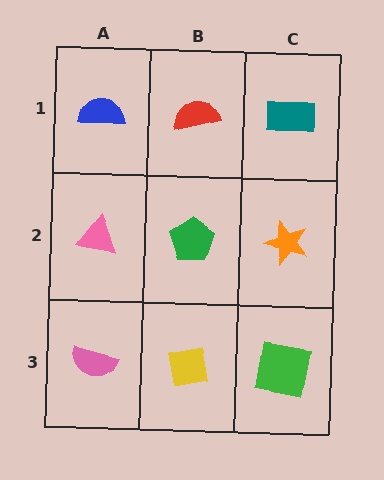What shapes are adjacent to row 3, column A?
A pink triangle (row 2, column A), a yellow square (row 3, column B).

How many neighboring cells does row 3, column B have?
3.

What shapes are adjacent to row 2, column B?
A red semicircle (row 1, column B), a yellow square (row 3, column B), a pink triangle (row 2, column A), an orange star (row 2, column C).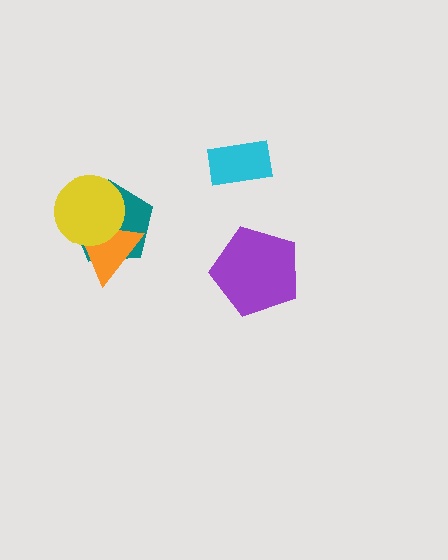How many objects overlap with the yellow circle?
2 objects overlap with the yellow circle.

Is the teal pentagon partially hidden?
Yes, it is partially covered by another shape.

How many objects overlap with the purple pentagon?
0 objects overlap with the purple pentagon.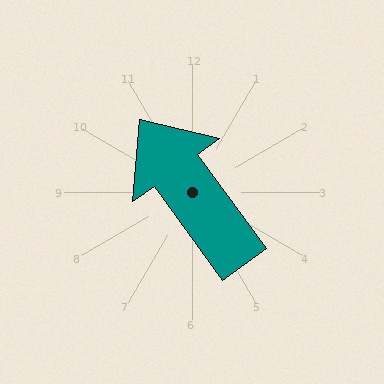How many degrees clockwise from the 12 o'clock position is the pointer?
Approximately 324 degrees.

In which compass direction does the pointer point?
Northwest.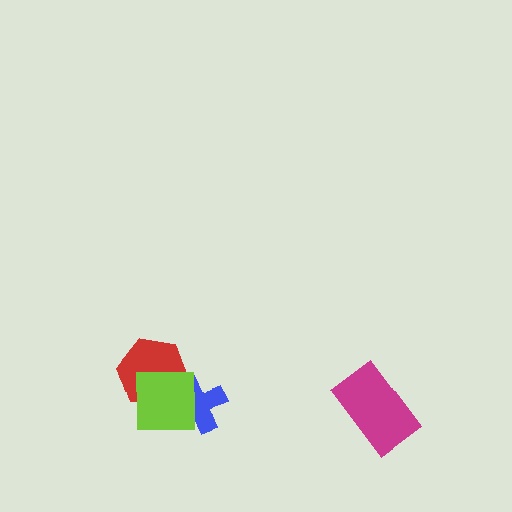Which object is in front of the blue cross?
The lime square is in front of the blue cross.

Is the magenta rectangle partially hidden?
No, no other shape covers it.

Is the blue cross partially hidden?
Yes, it is partially covered by another shape.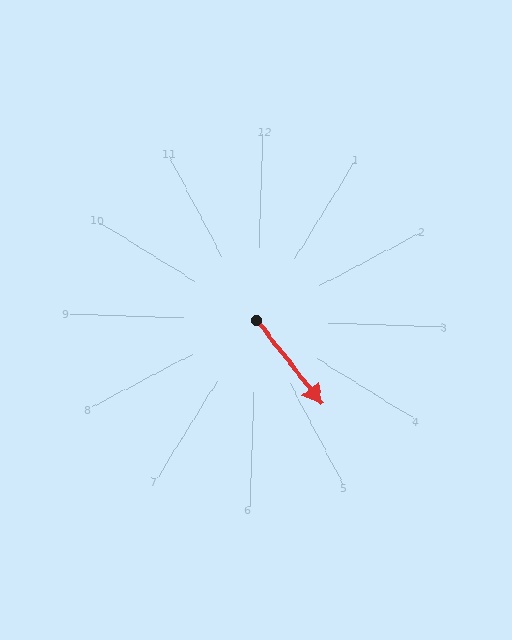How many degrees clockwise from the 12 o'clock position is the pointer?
Approximately 140 degrees.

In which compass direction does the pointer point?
Southeast.